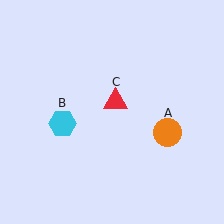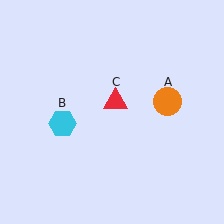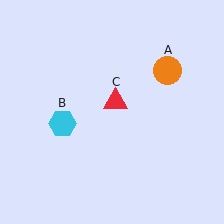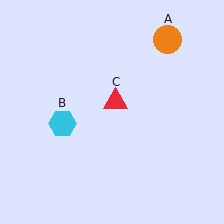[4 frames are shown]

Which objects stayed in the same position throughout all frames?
Cyan hexagon (object B) and red triangle (object C) remained stationary.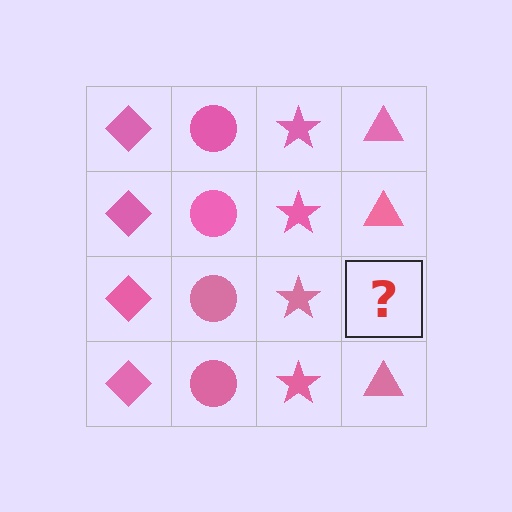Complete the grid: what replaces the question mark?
The question mark should be replaced with a pink triangle.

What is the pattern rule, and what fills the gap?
The rule is that each column has a consistent shape. The gap should be filled with a pink triangle.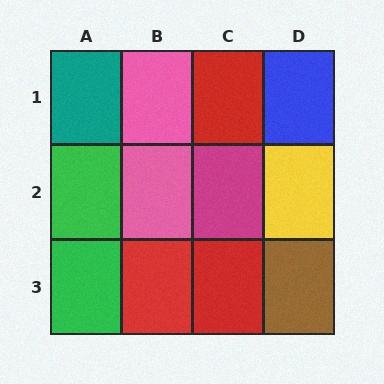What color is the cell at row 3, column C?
Red.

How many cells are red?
3 cells are red.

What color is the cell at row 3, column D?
Brown.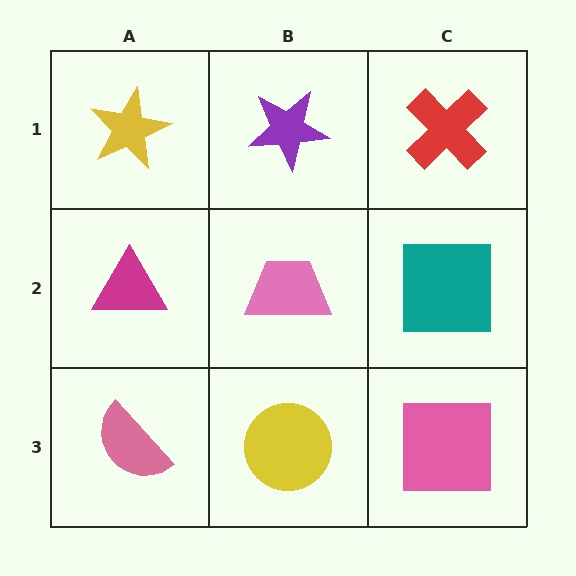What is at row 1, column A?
A yellow star.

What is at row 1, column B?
A purple star.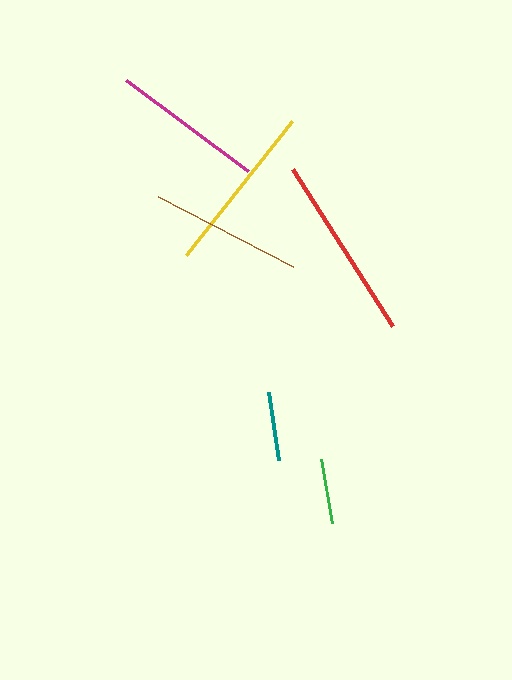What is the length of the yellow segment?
The yellow segment is approximately 170 pixels long.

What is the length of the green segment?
The green segment is approximately 65 pixels long.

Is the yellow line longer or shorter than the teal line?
The yellow line is longer than the teal line.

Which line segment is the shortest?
The green line is the shortest at approximately 65 pixels.